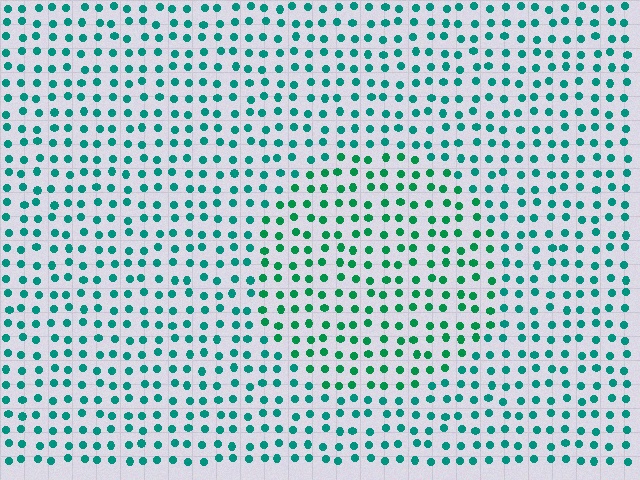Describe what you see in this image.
The image is filled with small teal elements in a uniform arrangement. A circle-shaped region is visible where the elements are tinted to a slightly different hue, forming a subtle color boundary.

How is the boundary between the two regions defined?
The boundary is defined purely by a slight shift in hue (about 23 degrees). Spacing, size, and orientation are identical on both sides.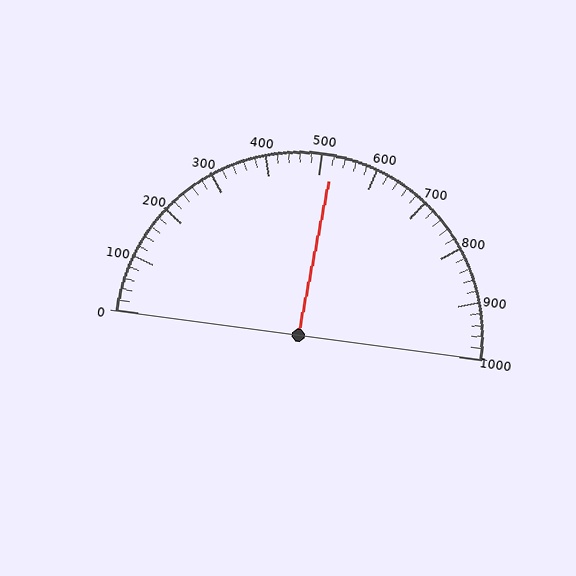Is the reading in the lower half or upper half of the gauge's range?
The reading is in the upper half of the range (0 to 1000).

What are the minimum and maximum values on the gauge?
The gauge ranges from 0 to 1000.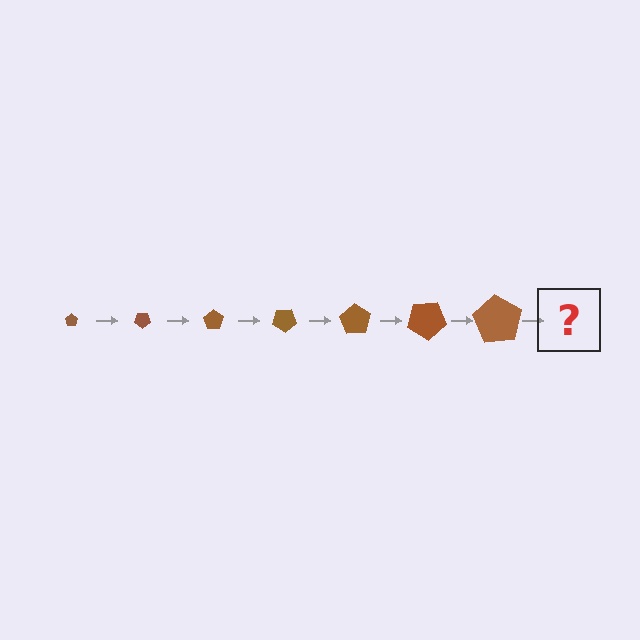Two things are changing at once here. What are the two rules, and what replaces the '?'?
The two rules are that the pentagon grows larger each step and it rotates 35 degrees each step. The '?' should be a pentagon, larger than the previous one and rotated 245 degrees from the start.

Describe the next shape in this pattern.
It should be a pentagon, larger than the previous one and rotated 245 degrees from the start.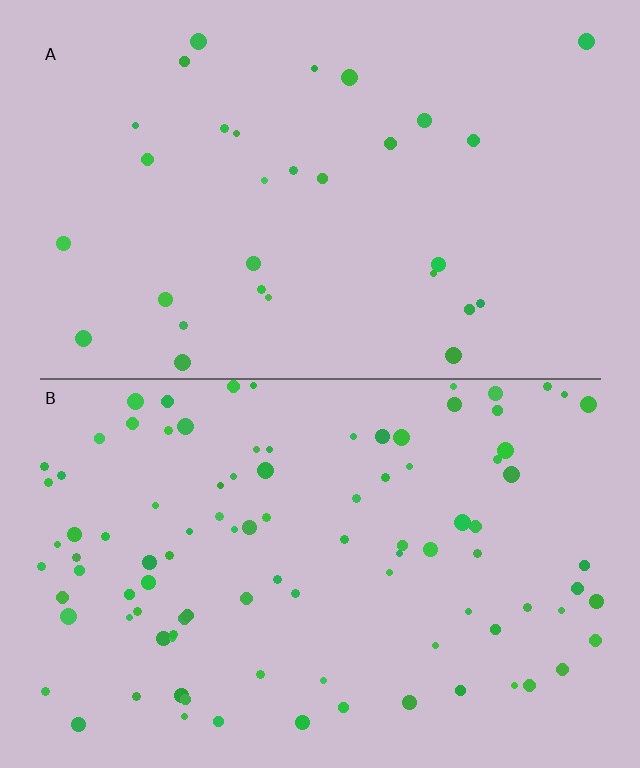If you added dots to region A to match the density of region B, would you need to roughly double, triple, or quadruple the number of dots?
Approximately triple.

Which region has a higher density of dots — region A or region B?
B (the bottom).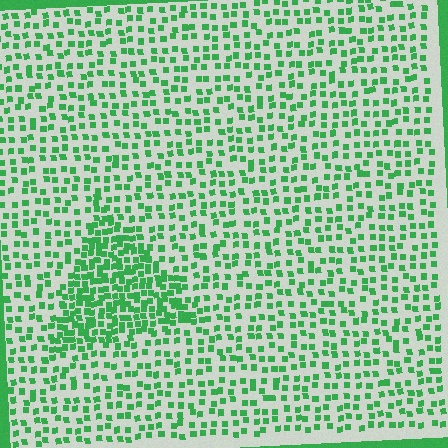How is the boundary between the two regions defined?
The boundary is defined by a change in element density (approximately 2.1x ratio). All elements are the same color, size, and shape.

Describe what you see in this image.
The image contains small green elements arranged at two different densities. A triangle-shaped region is visible where the elements are more densely packed than the surrounding area.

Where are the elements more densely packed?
The elements are more densely packed inside the triangle boundary.